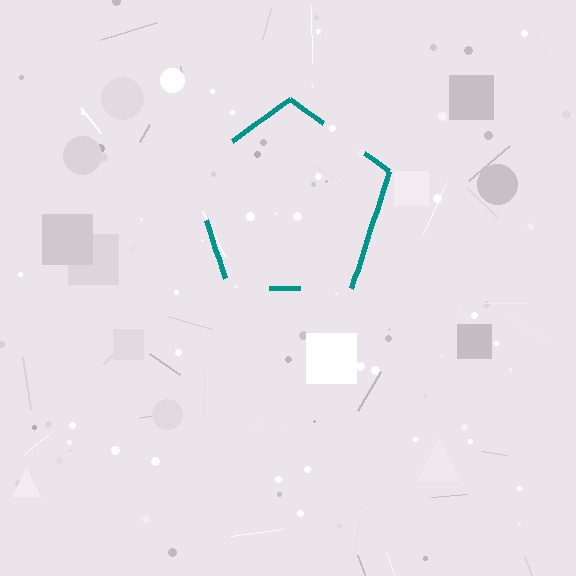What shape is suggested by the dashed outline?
The dashed outline suggests a pentagon.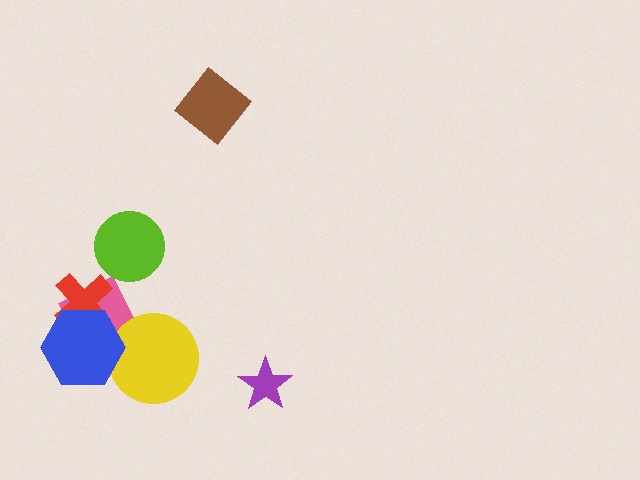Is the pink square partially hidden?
Yes, it is partially covered by another shape.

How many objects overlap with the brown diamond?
0 objects overlap with the brown diamond.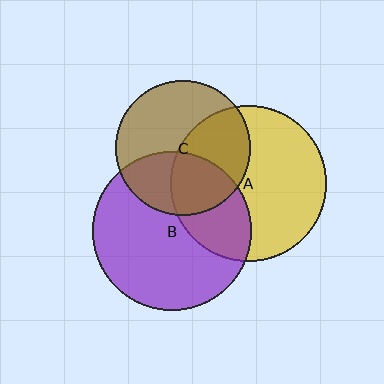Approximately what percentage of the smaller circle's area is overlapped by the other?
Approximately 30%.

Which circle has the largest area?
Circle B (purple).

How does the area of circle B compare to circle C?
Approximately 1.4 times.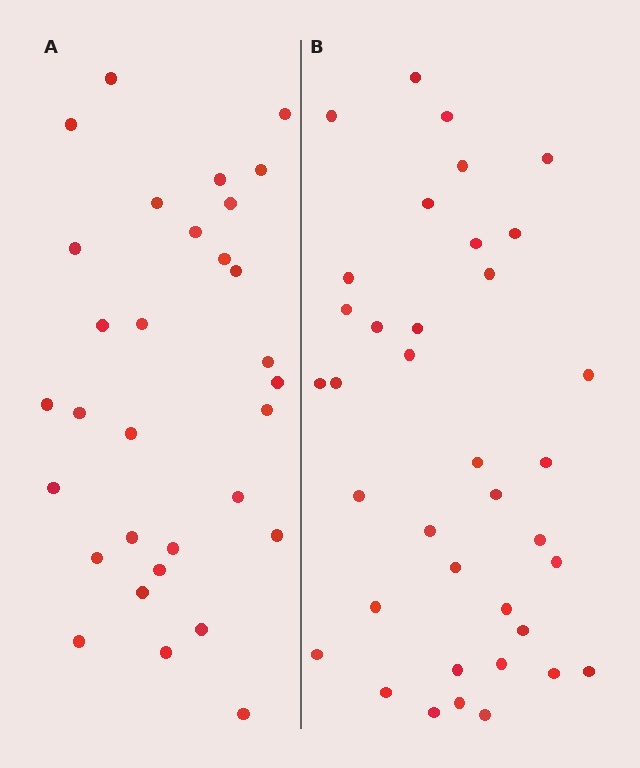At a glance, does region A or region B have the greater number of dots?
Region B (the right region) has more dots.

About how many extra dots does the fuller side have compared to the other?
Region B has about 6 more dots than region A.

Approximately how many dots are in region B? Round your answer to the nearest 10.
About 40 dots. (The exact count is 37, which rounds to 40.)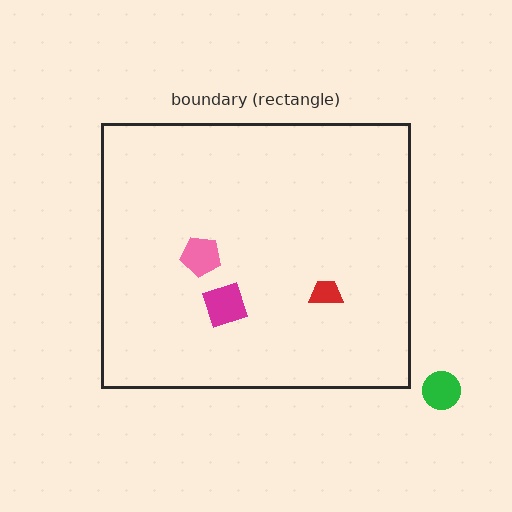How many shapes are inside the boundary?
3 inside, 1 outside.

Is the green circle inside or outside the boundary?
Outside.